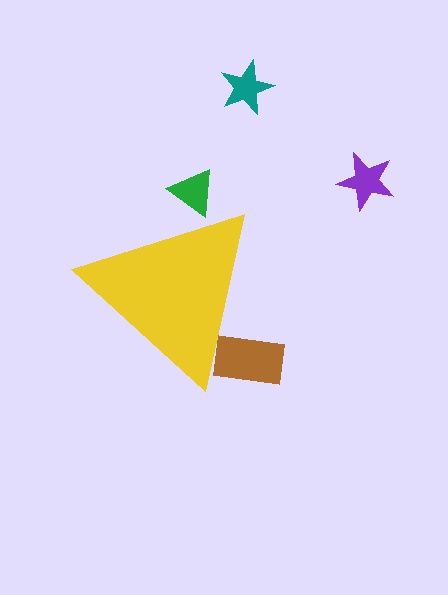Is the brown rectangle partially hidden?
Yes, the brown rectangle is partially hidden behind the yellow triangle.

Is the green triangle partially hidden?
Yes, the green triangle is partially hidden behind the yellow triangle.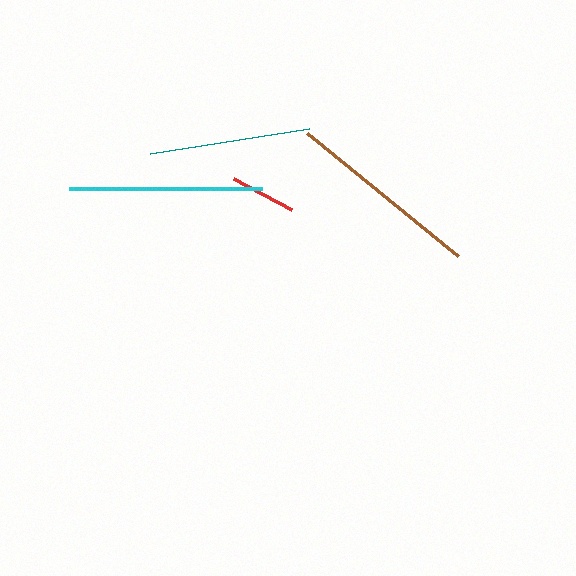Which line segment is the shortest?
The red line is the shortest at approximately 66 pixels.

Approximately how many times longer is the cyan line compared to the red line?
The cyan line is approximately 2.9 times the length of the red line.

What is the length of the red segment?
The red segment is approximately 66 pixels long.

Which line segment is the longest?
The brown line is the longest at approximately 195 pixels.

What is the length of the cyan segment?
The cyan segment is approximately 193 pixels long.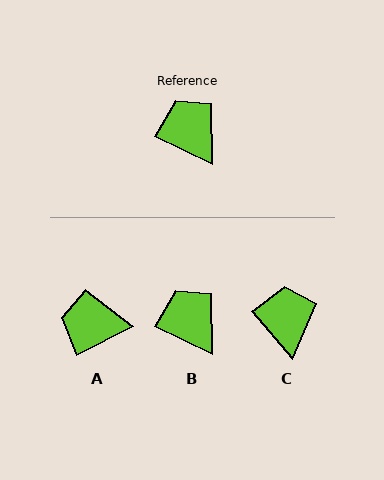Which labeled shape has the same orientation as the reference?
B.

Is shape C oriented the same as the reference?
No, it is off by about 23 degrees.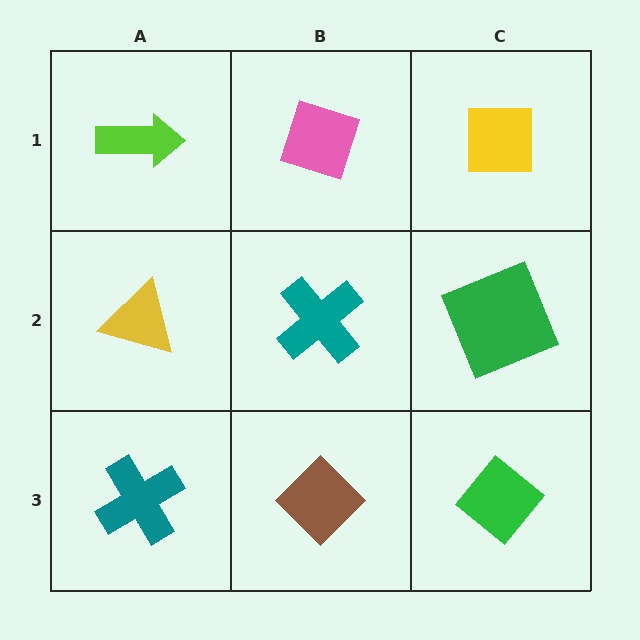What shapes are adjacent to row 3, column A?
A yellow triangle (row 2, column A), a brown diamond (row 3, column B).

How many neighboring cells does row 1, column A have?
2.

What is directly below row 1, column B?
A teal cross.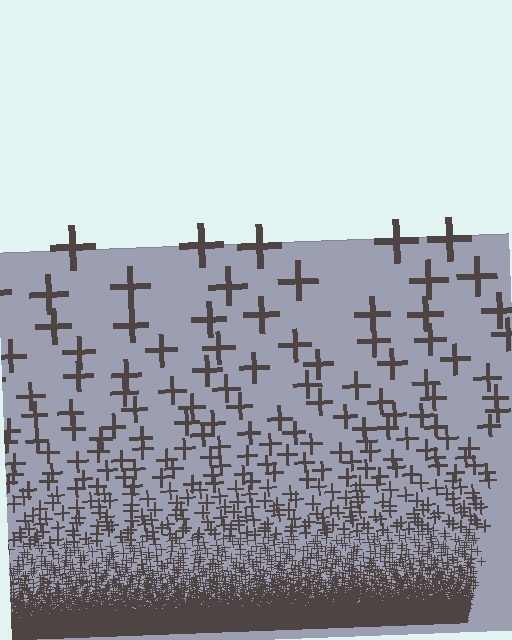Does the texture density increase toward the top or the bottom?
Density increases toward the bottom.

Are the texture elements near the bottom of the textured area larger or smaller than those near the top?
Smaller. The gradient is inverted — elements near the bottom are smaller and denser.